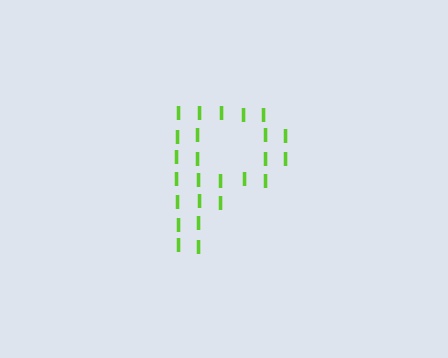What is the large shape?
The large shape is the letter P.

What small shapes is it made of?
It is made of small letter I's.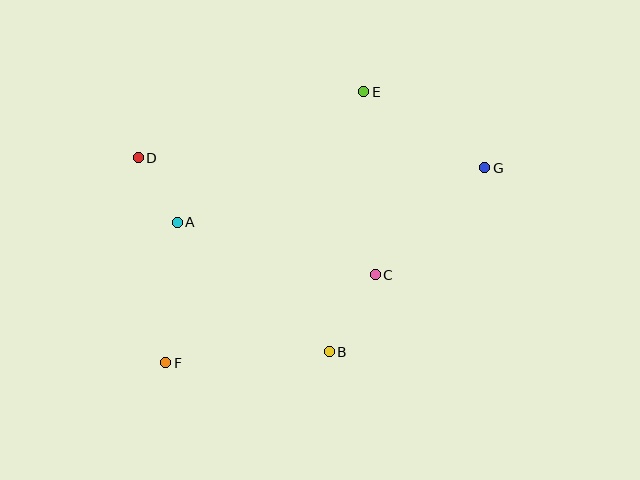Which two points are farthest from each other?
Points F and G are farthest from each other.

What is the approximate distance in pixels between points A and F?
The distance between A and F is approximately 141 pixels.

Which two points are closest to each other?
Points A and D are closest to each other.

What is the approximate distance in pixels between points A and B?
The distance between A and B is approximately 199 pixels.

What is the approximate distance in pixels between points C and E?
The distance between C and E is approximately 183 pixels.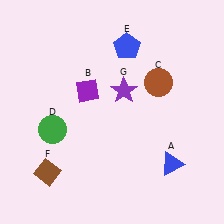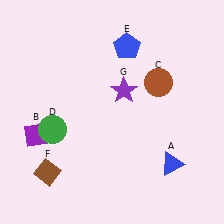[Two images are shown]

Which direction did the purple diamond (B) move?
The purple diamond (B) moved left.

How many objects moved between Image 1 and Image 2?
1 object moved between the two images.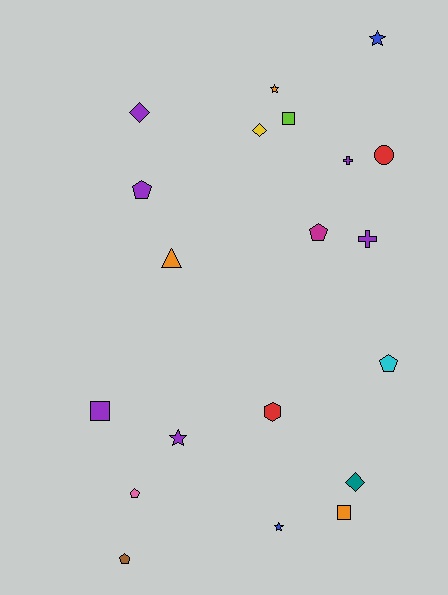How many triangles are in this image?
There is 1 triangle.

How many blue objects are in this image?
There are 2 blue objects.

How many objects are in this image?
There are 20 objects.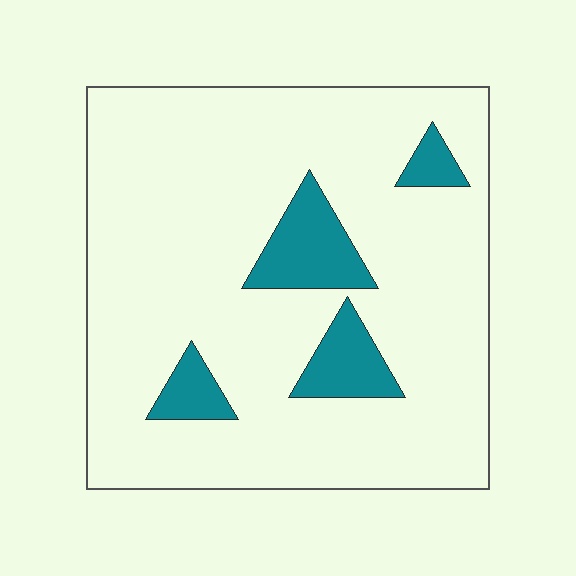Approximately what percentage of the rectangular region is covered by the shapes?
Approximately 15%.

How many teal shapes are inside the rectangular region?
4.